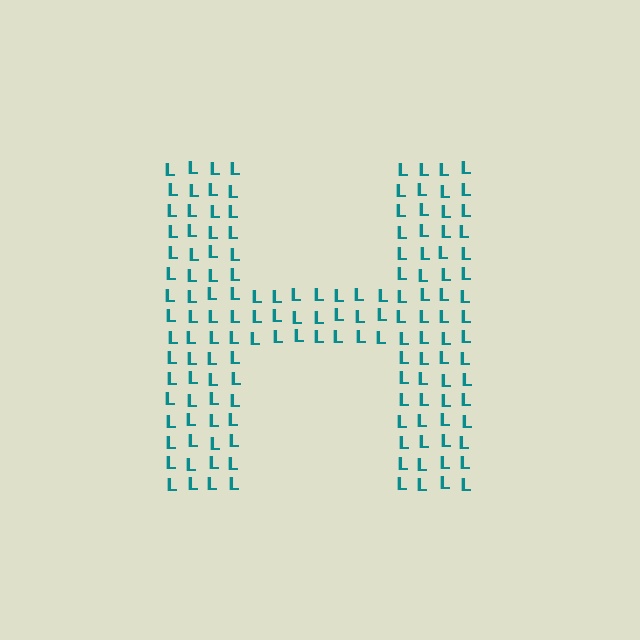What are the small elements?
The small elements are letter L's.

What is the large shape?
The large shape is the letter H.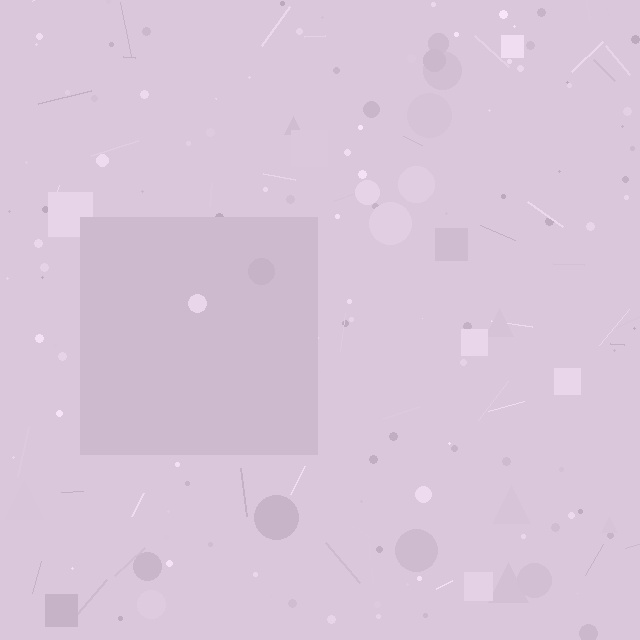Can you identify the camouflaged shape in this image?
The camouflaged shape is a square.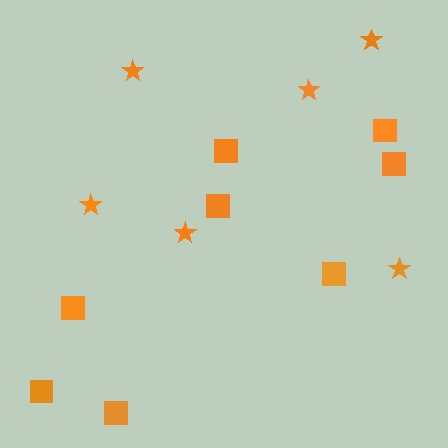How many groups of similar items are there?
There are 2 groups: one group of stars (6) and one group of squares (8).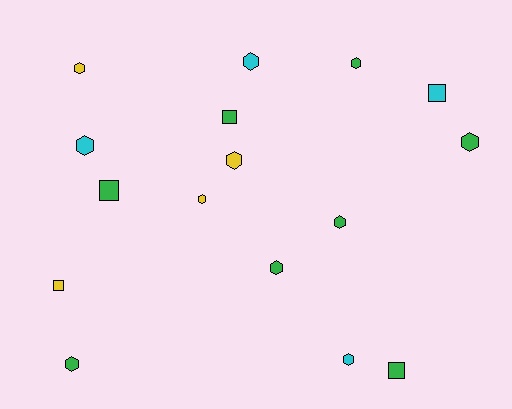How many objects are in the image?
There are 16 objects.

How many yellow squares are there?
There is 1 yellow square.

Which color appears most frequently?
Green, with 8 objects.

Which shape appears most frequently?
Hexagon, with 11 objects.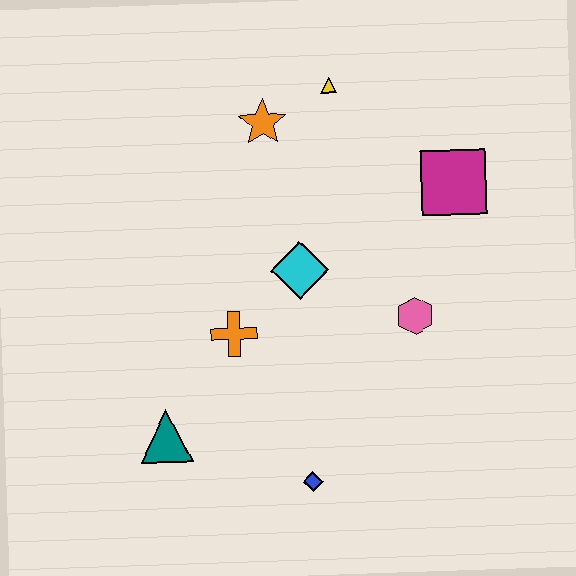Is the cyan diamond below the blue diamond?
No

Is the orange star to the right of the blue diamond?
No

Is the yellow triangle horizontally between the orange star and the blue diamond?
No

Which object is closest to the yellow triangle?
The orange star is closest to the yellow triangle.